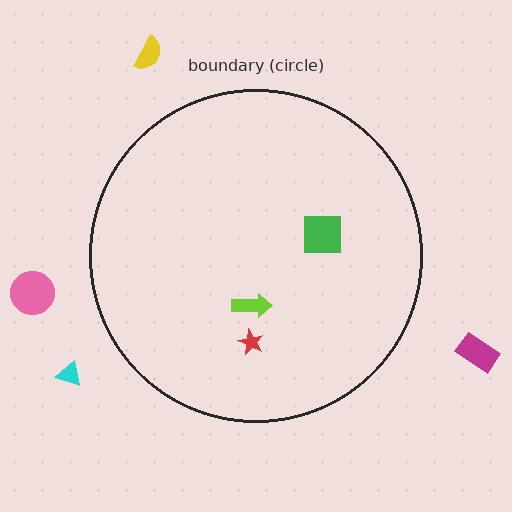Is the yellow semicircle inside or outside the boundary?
Outside.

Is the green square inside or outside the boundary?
Inside.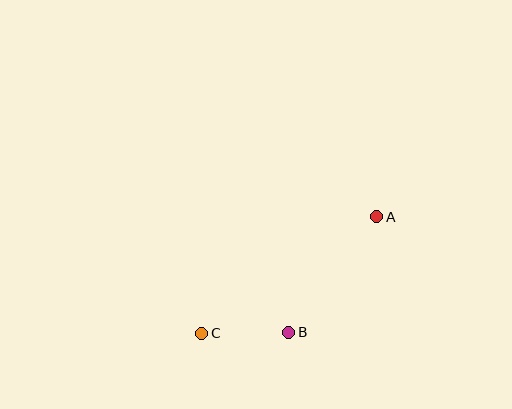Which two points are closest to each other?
Points B and C are closest to each other.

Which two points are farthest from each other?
Points A and C are farthest from each other.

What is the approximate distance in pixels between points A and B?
The distance between A and B is approximately 145 pixels.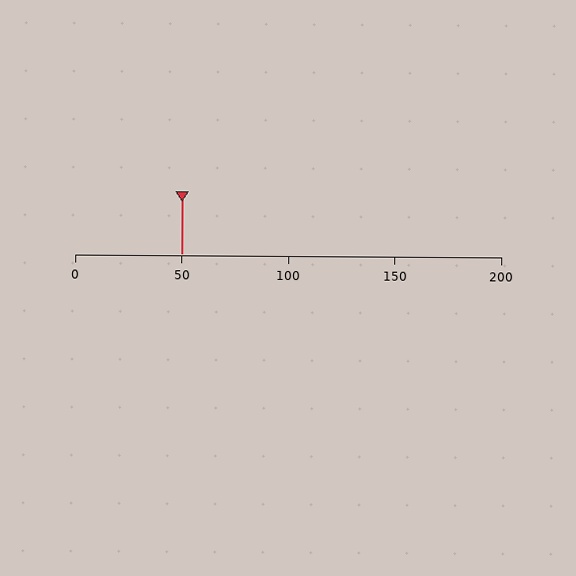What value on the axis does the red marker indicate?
The marker indicates approximately 50.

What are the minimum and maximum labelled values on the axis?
The axis runs from 0 to 200.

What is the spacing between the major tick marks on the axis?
The major ticks are spaced 50 apart.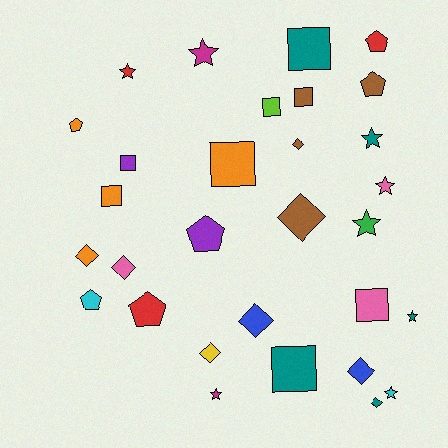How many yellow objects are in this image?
There is 1 yellow object.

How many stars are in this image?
There are 8 stars.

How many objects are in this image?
There are 30 objects.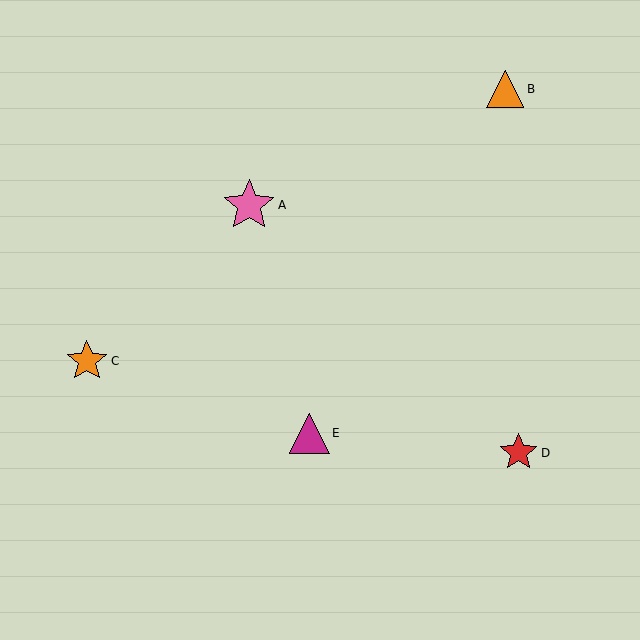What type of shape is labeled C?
Shape C is an orange star.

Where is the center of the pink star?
The center of the pink star is at (249, 205).